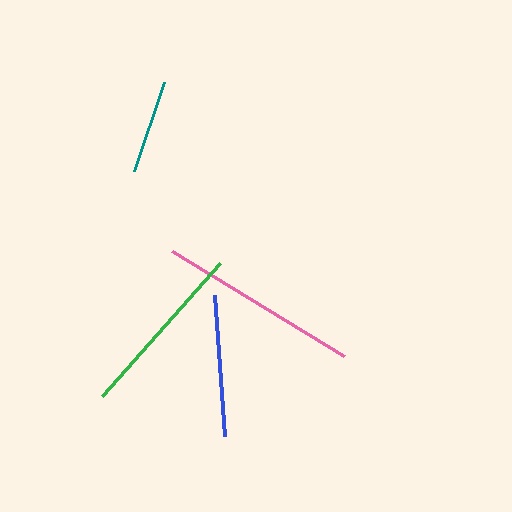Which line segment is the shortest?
The teal line is the shortest at approximately 94 pixels.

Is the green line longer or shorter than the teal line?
The green line is longer than the teal line.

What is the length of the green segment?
The green segment is approximately 177 pixels long.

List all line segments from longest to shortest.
From longest to shortest: pink, green, blue, teal.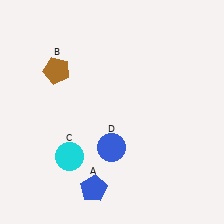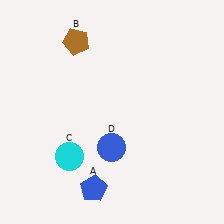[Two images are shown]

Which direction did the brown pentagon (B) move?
The brown pentagon (B) moved up.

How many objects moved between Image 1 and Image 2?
1 object moved between the two images.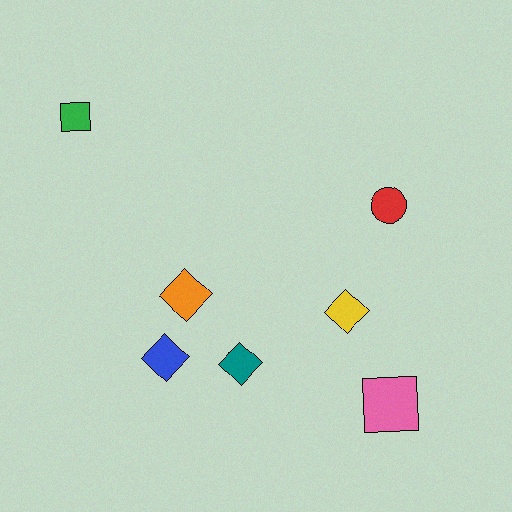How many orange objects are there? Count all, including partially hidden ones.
There is 1 orange object.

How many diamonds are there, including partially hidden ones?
There are 4 diamonds.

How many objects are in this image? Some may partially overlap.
There are 7 objects.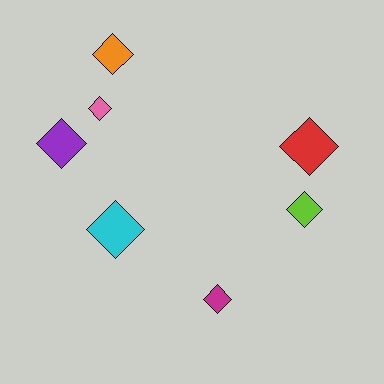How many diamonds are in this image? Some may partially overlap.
There are 7 diamonds.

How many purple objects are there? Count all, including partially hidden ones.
There is 1 purple object.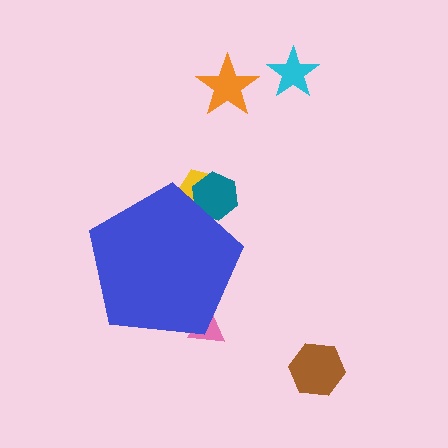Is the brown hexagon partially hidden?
No, the brown hexagon is fully visible.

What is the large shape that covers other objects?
A blue pentagon.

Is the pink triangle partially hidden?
Yes, the pink triangle is partially hidden behind the blue pentagon.